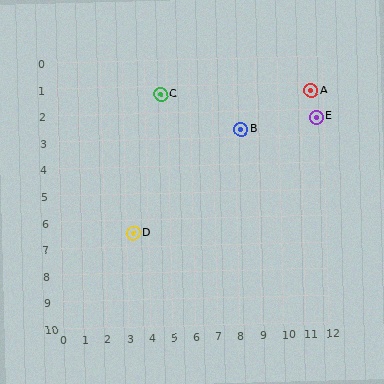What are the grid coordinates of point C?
Point C is at approximately (4.7, 1.3).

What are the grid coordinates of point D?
Point D is at approximately (3.3, 6.5).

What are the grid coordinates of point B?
Point B is at approximately (8.3, 2.7).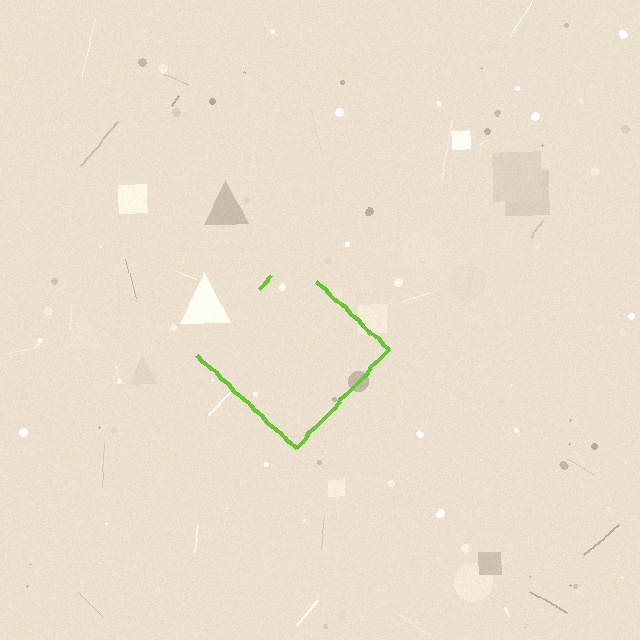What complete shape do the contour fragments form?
The contour fragments form a diamond.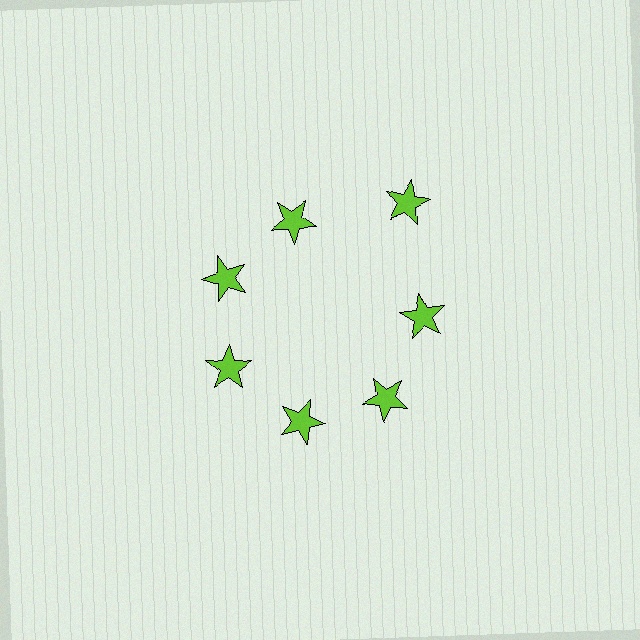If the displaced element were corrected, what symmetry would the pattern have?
It would have 7-fold rotational symmetry — the pattern would map onto itself every 51 degrees.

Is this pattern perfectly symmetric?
No. The 7 lime stars are arranged in a ring, but one element near the 1 o'clock position is pushed outward from the center, breaking the 7-fold rotational symmetry.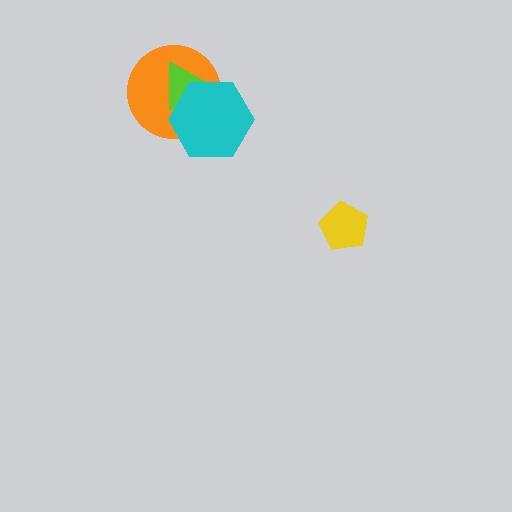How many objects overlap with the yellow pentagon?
0 objects overlap with the yellow pentagon.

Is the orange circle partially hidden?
Yes, it is partially covered by another shape.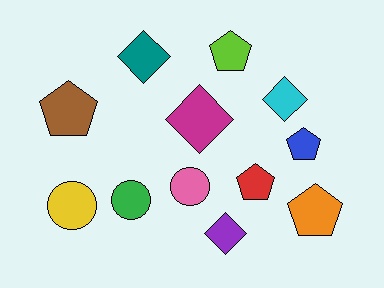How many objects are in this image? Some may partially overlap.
There are 12 objects.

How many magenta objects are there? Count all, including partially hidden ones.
There is 1 magenta object.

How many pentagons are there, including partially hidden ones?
There are 5 pentagons.